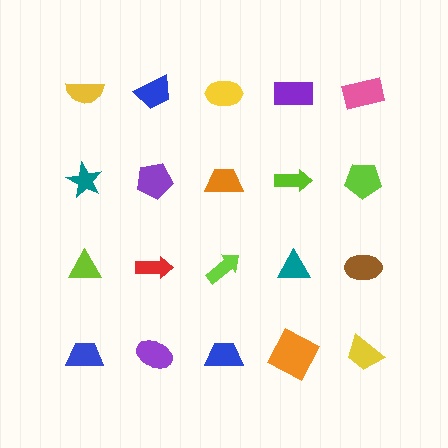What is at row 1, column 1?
A yellow semicircle.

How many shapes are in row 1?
5 shapes.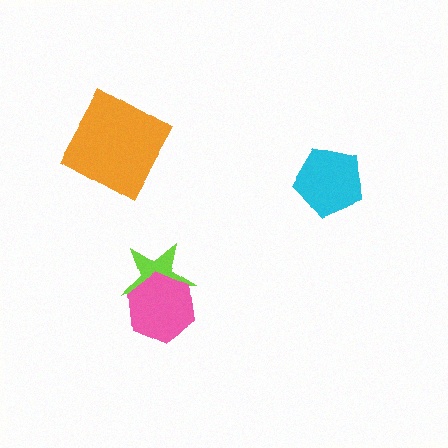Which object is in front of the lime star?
The pink hexagon is in front of the lime star.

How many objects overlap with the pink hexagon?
1 object overlaps with the pink hexagon.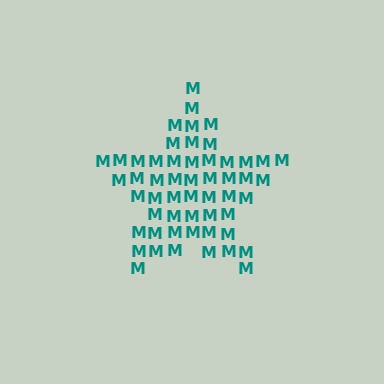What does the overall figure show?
The overall figure shows a star.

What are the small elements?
The small elements are letter M's.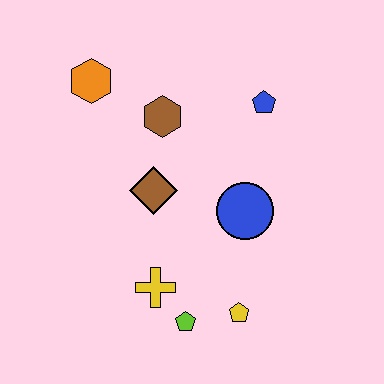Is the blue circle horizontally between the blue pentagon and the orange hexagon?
Yes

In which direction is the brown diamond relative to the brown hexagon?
The brown diamond is below the brown hexagon.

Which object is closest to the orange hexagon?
The brown hexagon is closest to the orange hexagon.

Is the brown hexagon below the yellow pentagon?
No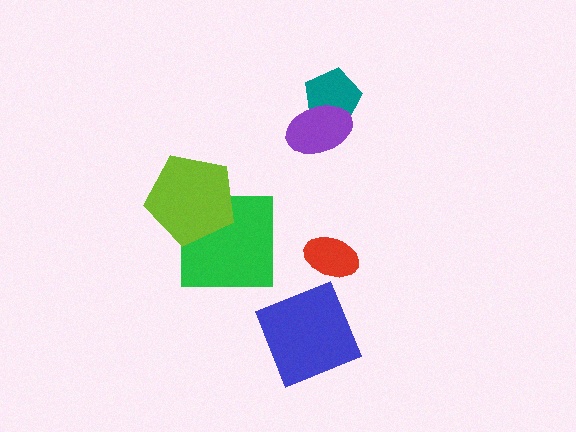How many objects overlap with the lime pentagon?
1 object overlaps with the lime pentagon.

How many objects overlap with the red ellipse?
0 objects overlap with the red ellipse.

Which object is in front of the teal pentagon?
The purple ellipse is in front of the teal pentagon.